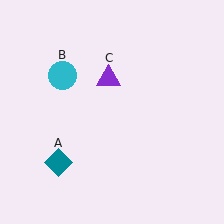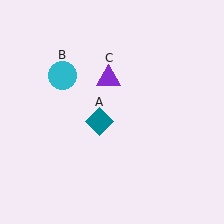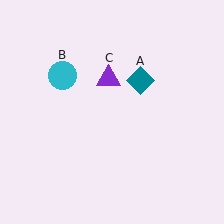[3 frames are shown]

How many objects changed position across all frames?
1 object changed position: teal diamond (object A).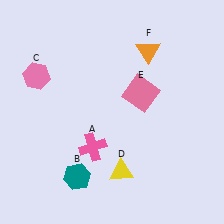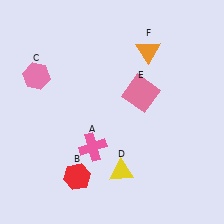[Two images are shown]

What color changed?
The hexagon (B) changed from teal in Image 1 to red in Image 2.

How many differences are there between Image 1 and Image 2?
There is 1 difference between the two images.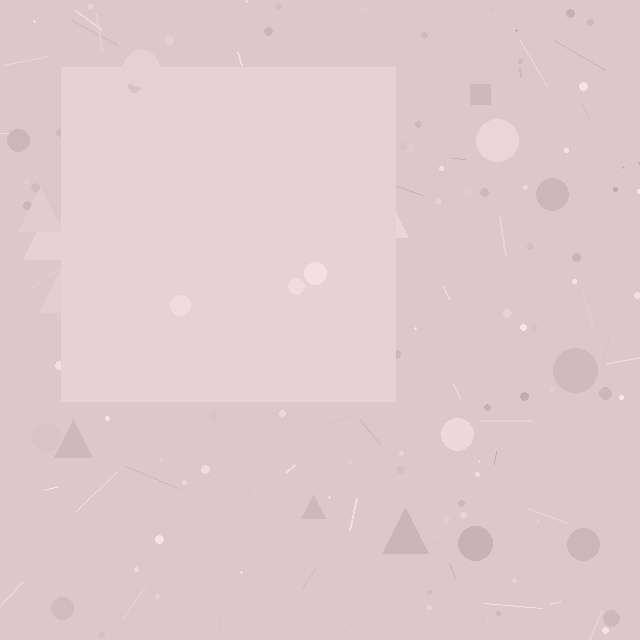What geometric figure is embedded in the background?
A square is embedded in the background.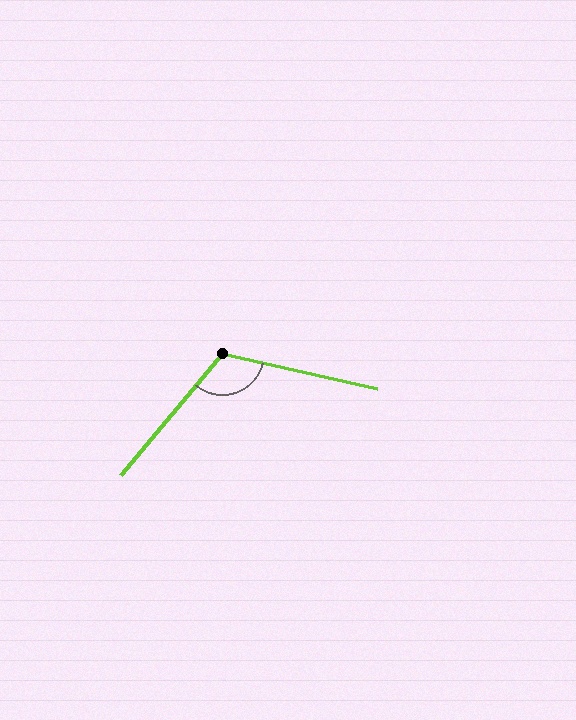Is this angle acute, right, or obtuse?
It is obtuse.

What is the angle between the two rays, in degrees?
Approximately 117 degrees.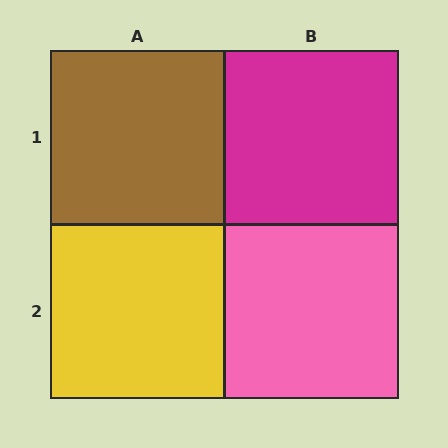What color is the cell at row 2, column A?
Yellow.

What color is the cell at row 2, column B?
Pink.